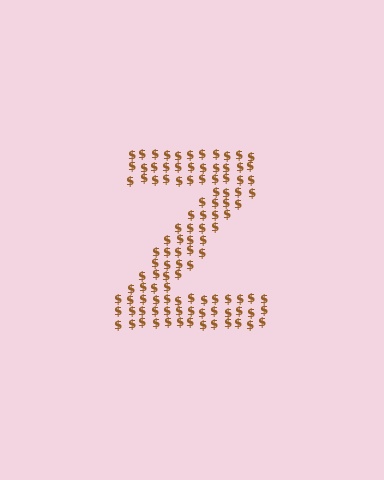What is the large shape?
The large shape is the letter Z.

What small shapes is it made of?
It is made of small dollar signs.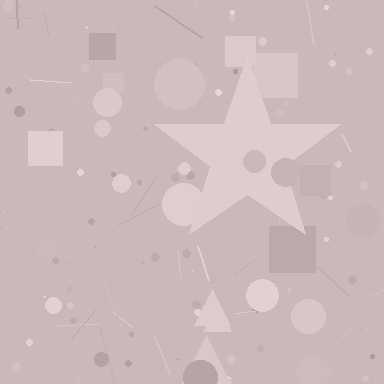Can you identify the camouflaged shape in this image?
The camouflaged shape is a star.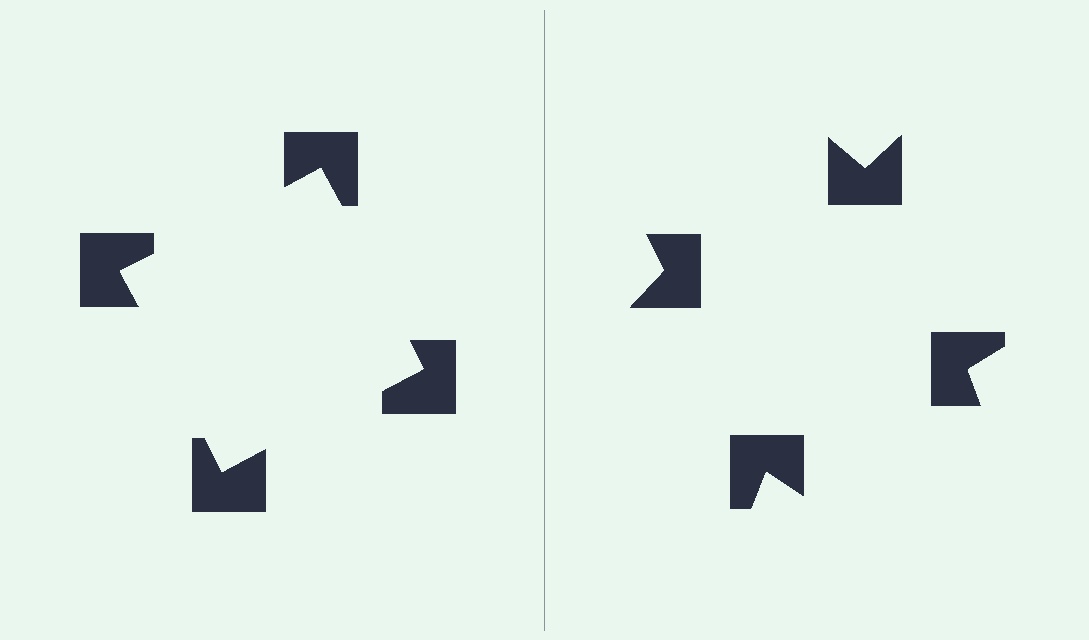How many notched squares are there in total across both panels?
8 — 4 on each side.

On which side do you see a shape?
An illusory square appears on the left side. On the right side the wedge cuts are rotated, so no coherent shape forms.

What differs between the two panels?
The notched squares are positioned identically on both sides; only the wedge orientations differ. On the left they align to a square; on the right they are misaligned.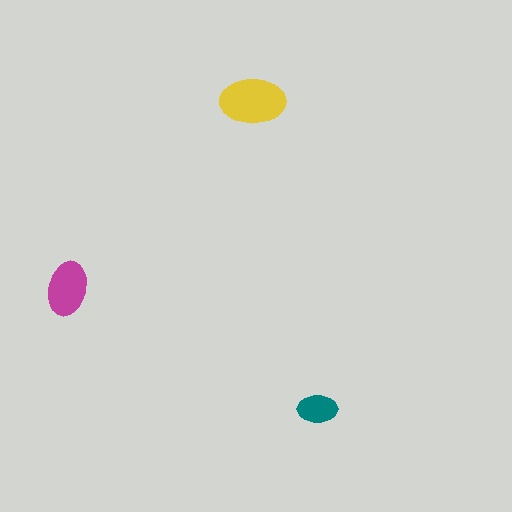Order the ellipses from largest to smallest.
the yellow one, the magenta one, the teal one.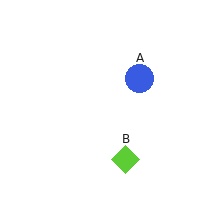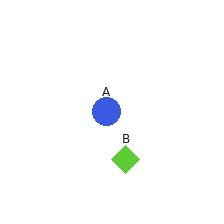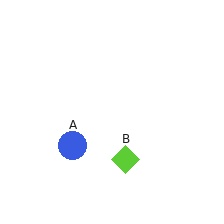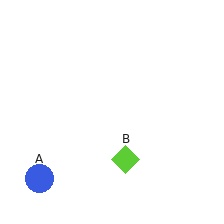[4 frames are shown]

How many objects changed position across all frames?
1 object changed position: blue circle (object A).